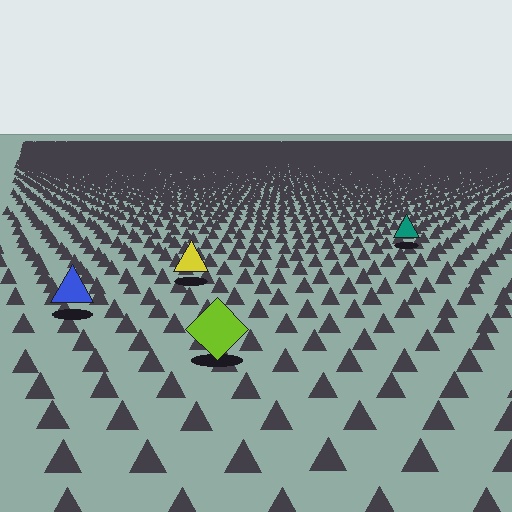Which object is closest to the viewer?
The lime diamond is closest. The texture marks near it are larger and more spread out.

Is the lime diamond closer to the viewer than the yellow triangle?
Yes. The lime diamond is closer — you can tell from the texture gradient: the ground texture is coarser near it.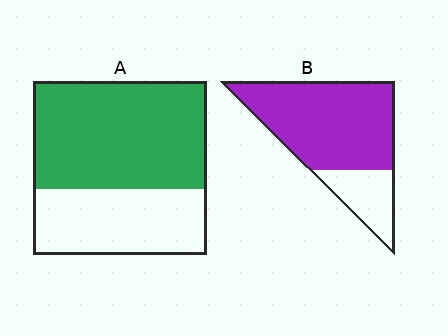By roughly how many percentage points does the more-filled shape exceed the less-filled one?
By roughly 15 percentage points (B over A).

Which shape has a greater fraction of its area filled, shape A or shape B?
Shape B.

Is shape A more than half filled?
Yes.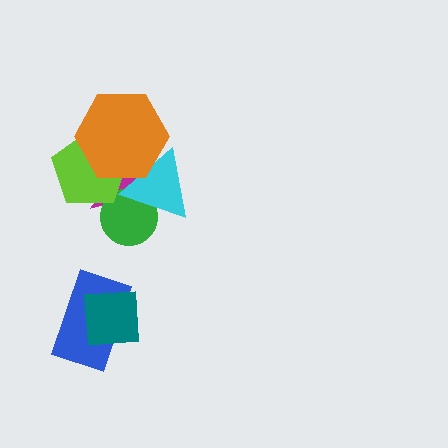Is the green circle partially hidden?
Yes, it is partially covered by another shape.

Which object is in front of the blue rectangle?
The teal square is in front of the blue rectangle.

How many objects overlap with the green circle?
3 objects overlap with the green circle.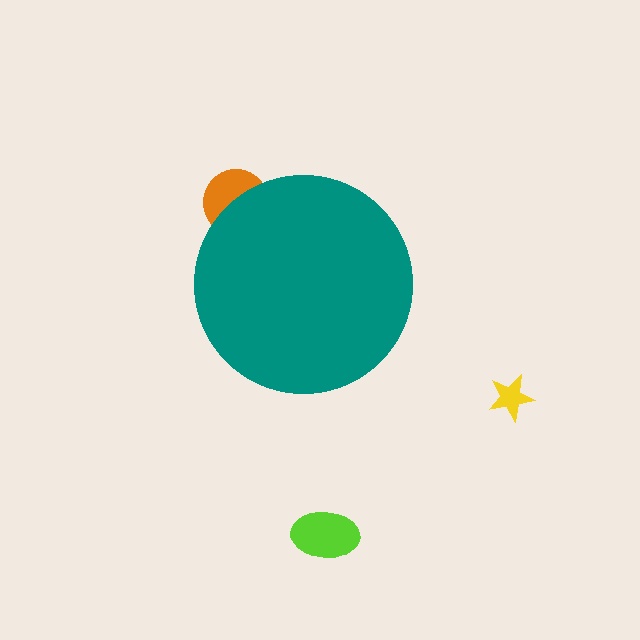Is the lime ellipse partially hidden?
No, the lime ellipse is fully visible.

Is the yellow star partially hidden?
No, the yellow star is fully visible.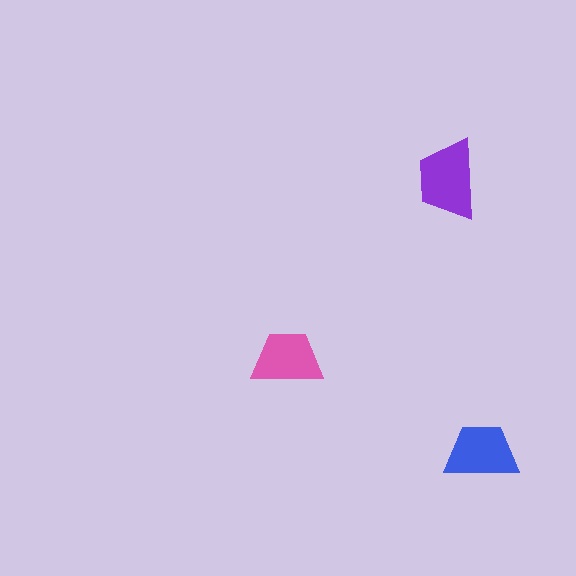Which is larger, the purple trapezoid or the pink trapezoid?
The purple one.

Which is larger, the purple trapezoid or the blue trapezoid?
The purple one.